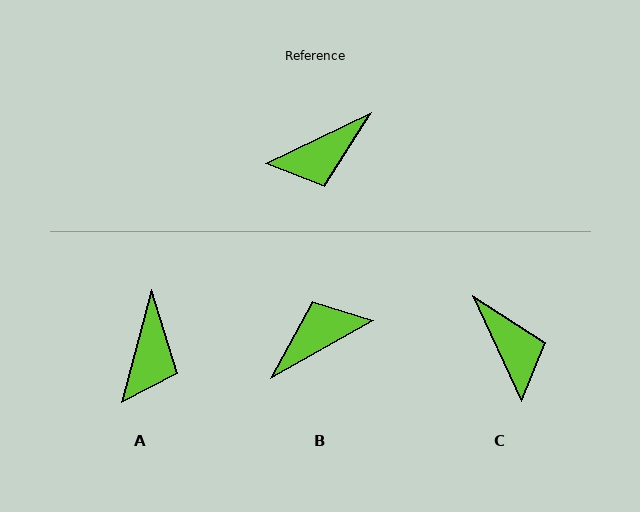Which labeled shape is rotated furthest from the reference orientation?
B, about 176 degrees away.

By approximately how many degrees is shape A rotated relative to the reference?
Approximately 49 degrees counter-clockwise.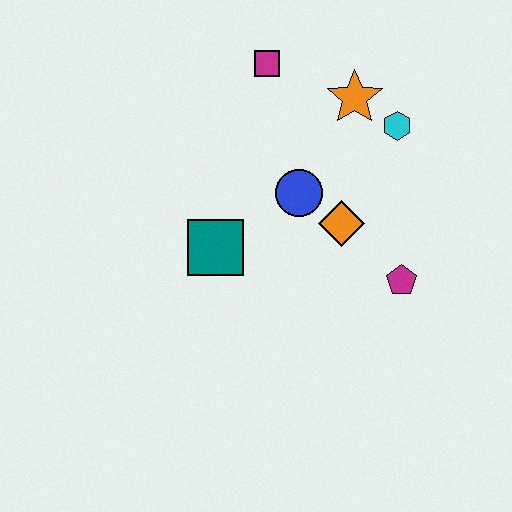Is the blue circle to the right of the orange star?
No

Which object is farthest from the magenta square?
The magenta pentagon is farthest from the magenta square.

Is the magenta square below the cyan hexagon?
No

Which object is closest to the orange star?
The cyan hexagon is closest to the orange star.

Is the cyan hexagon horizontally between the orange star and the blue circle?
No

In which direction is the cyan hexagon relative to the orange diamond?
The cyan hexagon is above the orange diamond.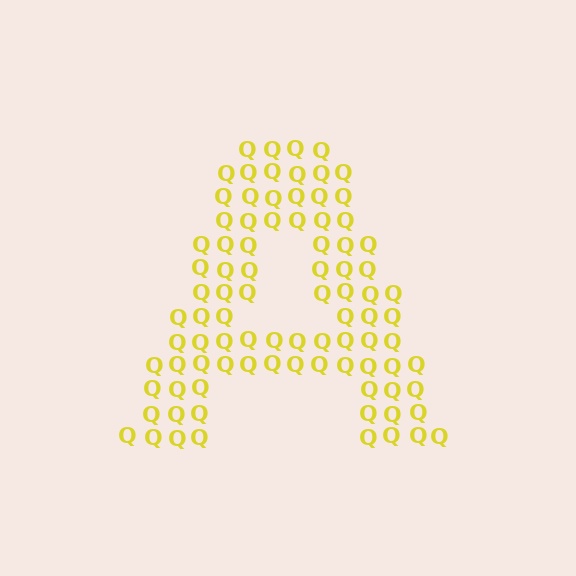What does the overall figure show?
The overall figure shows the letter A.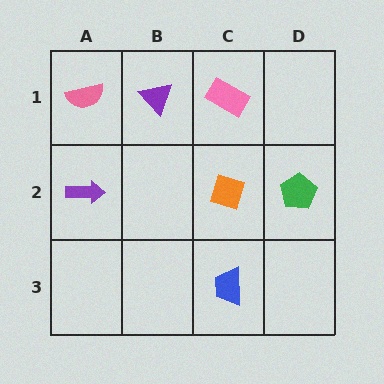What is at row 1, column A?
A pink semicircle.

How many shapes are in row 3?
1 shape.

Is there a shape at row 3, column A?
No, that cell is empty.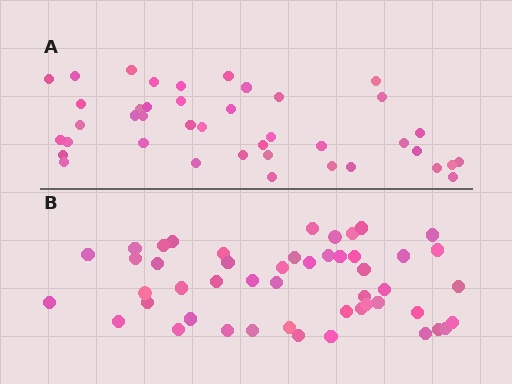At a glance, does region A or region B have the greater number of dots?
Region B (the bottom region) has more dots.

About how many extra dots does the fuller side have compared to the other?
Region B has roughly 8 or so more dots than region A.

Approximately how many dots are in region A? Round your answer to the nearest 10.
About 40 dots. (The exact count is 41, which rounds to 40.)